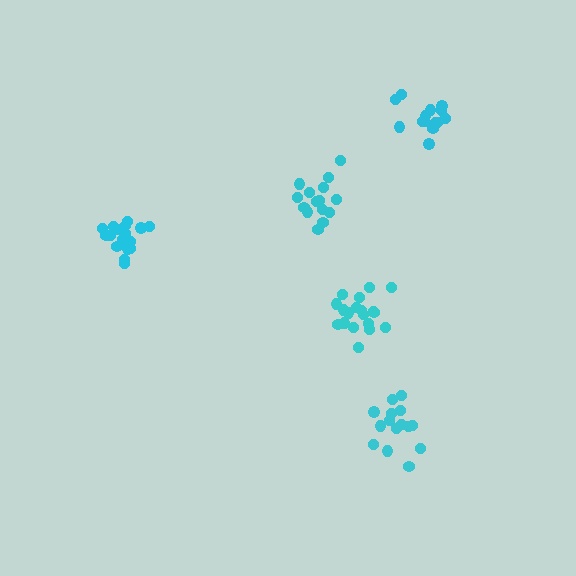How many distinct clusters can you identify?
There are 5 distinct clusters.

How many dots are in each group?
Group 1: 17 dots, Group 2: 19 dots, Group 3: 15 dots, Group 4: 15 dots, Group 5: 14 dots (80 total).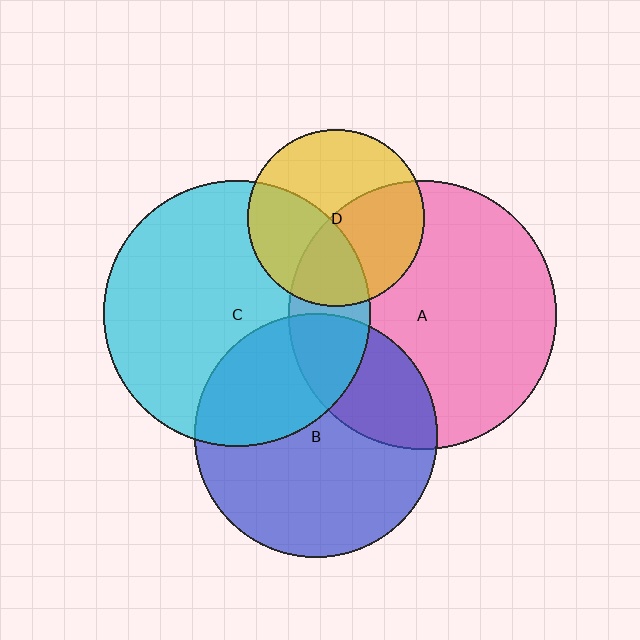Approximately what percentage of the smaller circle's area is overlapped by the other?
Approximately 30%.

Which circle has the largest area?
Circle A (pink).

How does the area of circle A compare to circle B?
Approximately 1.2 times.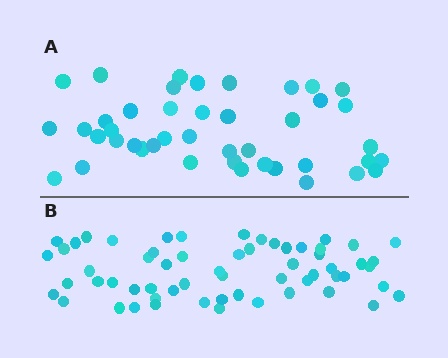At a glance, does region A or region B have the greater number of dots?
Region B (the bottom region) has more dots.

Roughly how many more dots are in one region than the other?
Region B has approximately 15 more dots than region A.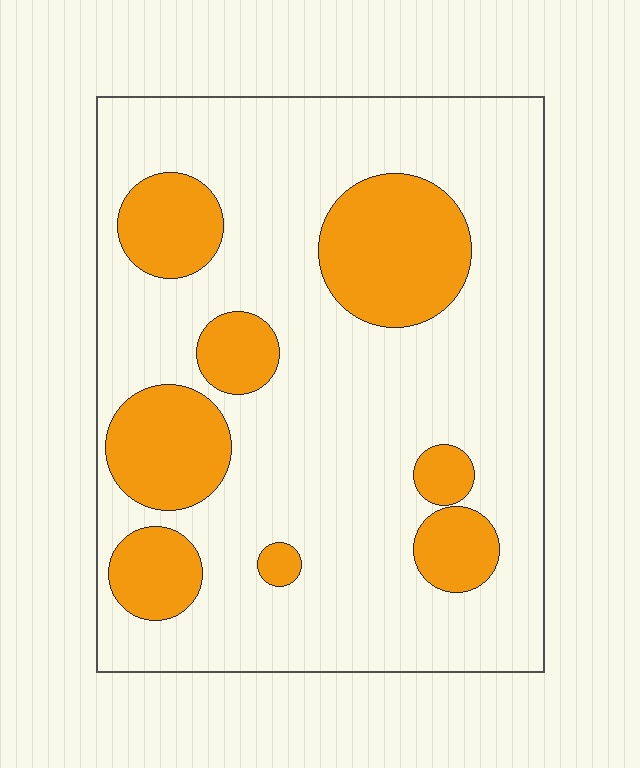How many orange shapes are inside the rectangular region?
8.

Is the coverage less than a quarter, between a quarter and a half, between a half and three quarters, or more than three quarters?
Less than a quarter.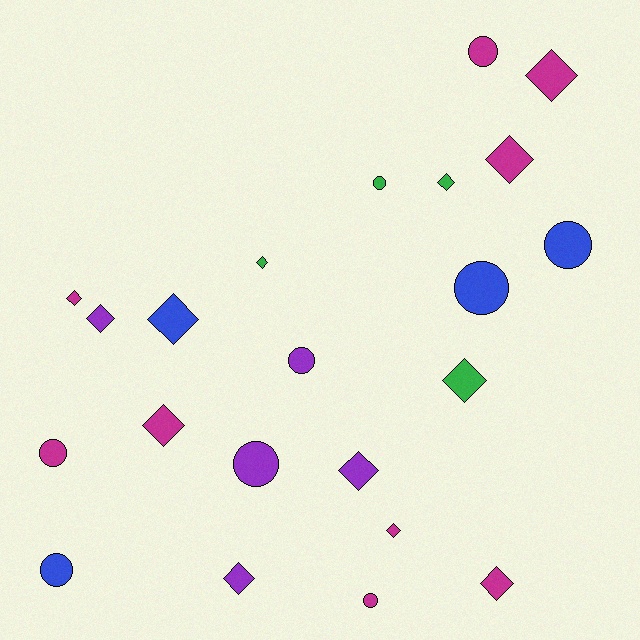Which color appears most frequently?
Magenta, with 9 objects.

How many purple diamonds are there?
There are 3 purple diamonds.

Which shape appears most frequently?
Diamond, with 13 objects.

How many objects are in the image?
There are 22 objects.